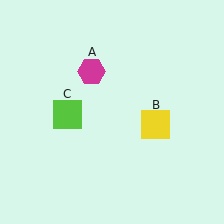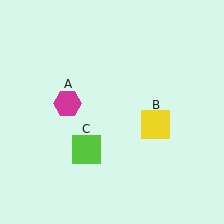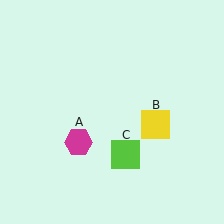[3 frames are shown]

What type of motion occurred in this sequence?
The magenta hexagon (object A), lime square (object C) rotated counterclockwise around the center of the scene.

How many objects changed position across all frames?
2 objects changed position: magenta hexagon (object A), lime square (object C).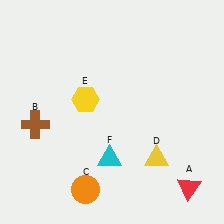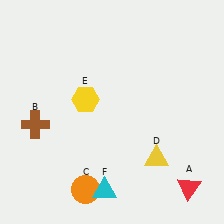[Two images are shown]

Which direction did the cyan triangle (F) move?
The cyan triangle (F) moved down.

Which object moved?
The cyan triangle (F) moved down.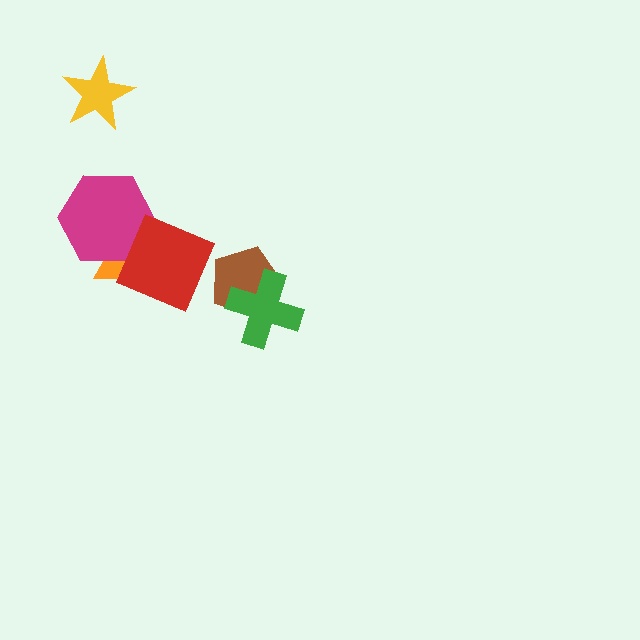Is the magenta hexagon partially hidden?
Yes, it is partially covered by another shape.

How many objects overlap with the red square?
2 objects overlap with the red square.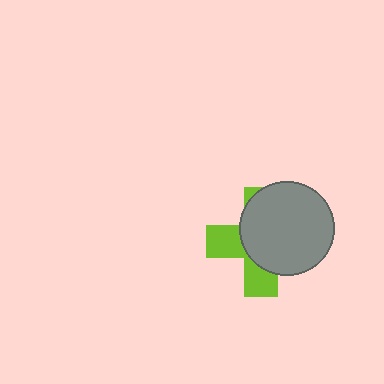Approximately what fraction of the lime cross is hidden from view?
Roughly 62% of the lime cross is hidden behind the gray circle.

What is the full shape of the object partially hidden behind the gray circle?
The partially hidden object is a lime cross.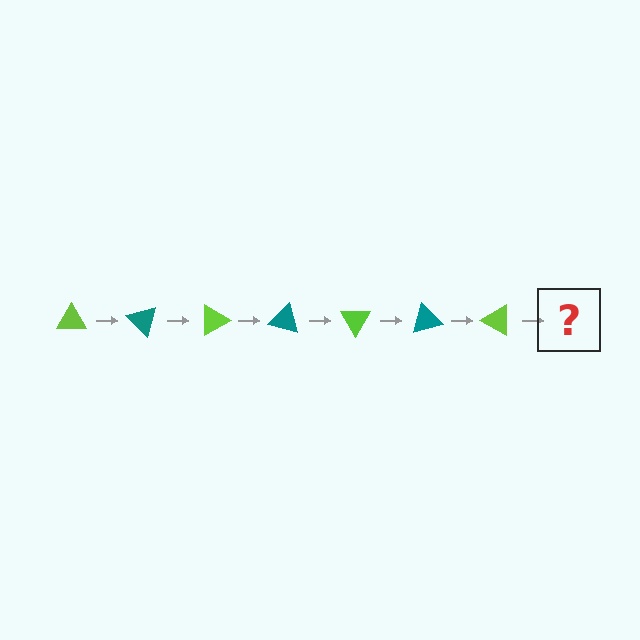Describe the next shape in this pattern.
It should be a teal triangle, rotated 315 degrees from the start.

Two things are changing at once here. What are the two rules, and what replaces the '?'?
The two rules are that it rotates 45 degrees each step and the color cycles through lime and teal. The '?' should be a teal triangle, rotated 315 degrees from the start.